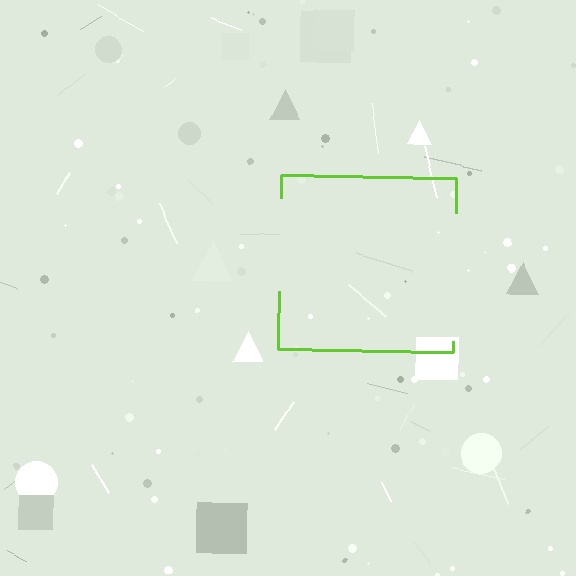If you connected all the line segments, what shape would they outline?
They would outline a square.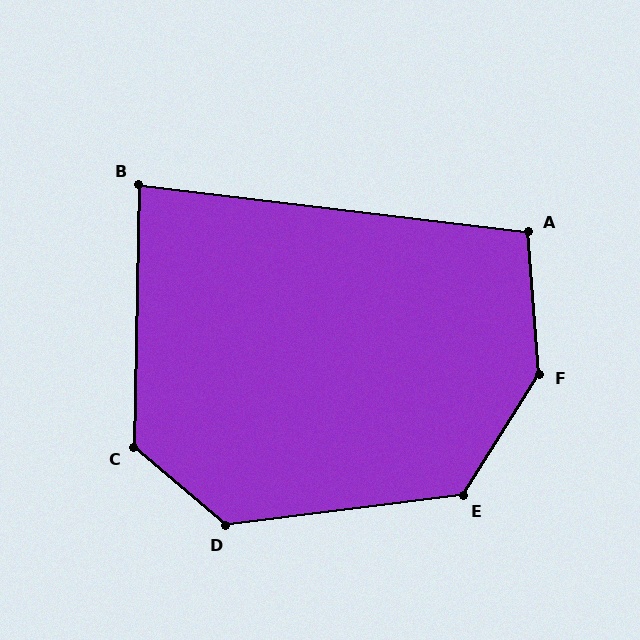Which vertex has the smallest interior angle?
B, at approximately 84 degrees.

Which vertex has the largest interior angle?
F, at approximately 143 degrees.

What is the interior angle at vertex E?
Approximately 130 degrees (obtuse).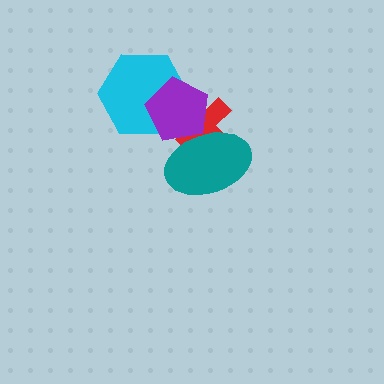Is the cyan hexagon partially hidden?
Yes, it is partially covered by another shape.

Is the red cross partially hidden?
Yes, it is partially covered by another shape.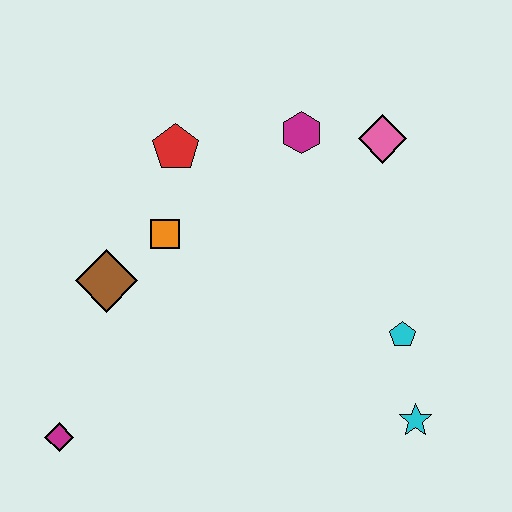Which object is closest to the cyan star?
The cyan pentagon is closest to the cyan star.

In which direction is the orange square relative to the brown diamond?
The orange square is to the right of the brown diamond.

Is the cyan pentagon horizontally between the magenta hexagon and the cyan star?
Yes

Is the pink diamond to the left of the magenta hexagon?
No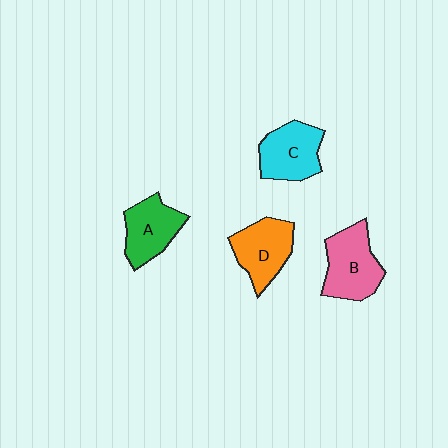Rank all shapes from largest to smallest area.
From largest to smallest: B (pink), C (cyan), D (orange), A (green).